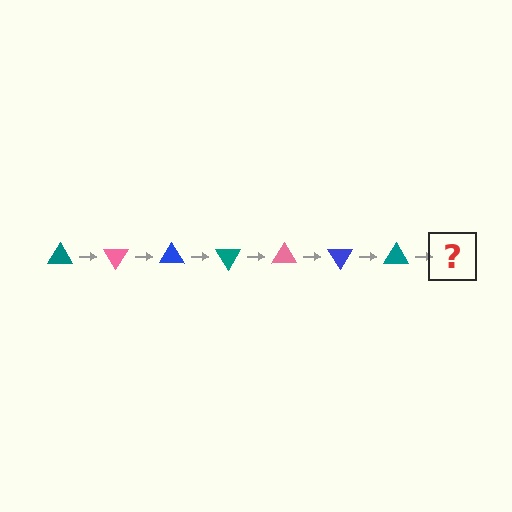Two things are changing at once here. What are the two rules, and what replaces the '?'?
The two rules are that it rotates 60 degrees each step and the color cycles through teal, pink, and blue. The '?' should be a pink triangle, rotated 420 degrees from the start.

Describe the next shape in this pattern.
It should be a pink triangle, rotated 420 degrees from the start.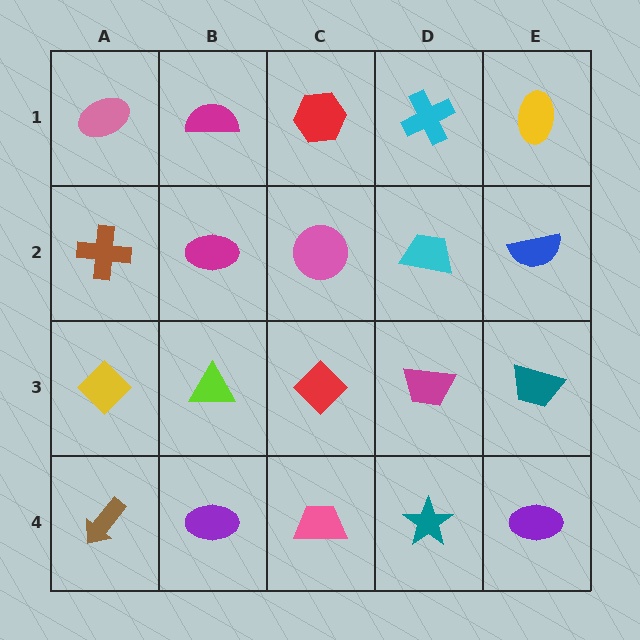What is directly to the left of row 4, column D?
A pink trapezoid.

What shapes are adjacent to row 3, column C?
A pink circle (row 2, column C), a pink trapezoid (row 4, column C), a lime triangle (row 3, column B), a magenta trapezoid (row 3, column D).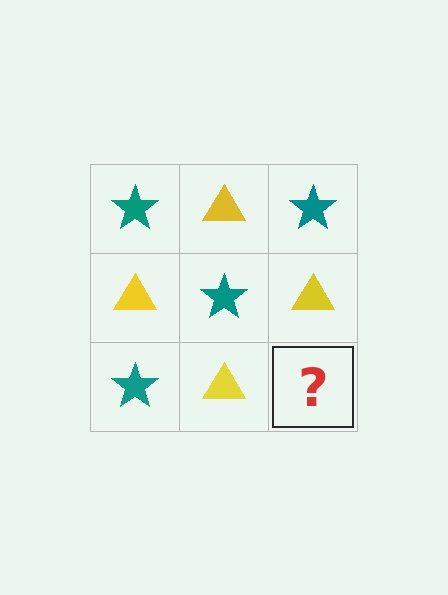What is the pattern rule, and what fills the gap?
The rule is that it alternates teal star and yellow triangle in a checkerboard pattern. The gap should be filled with a teal star.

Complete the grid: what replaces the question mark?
The question mark should be replaced with a teal star.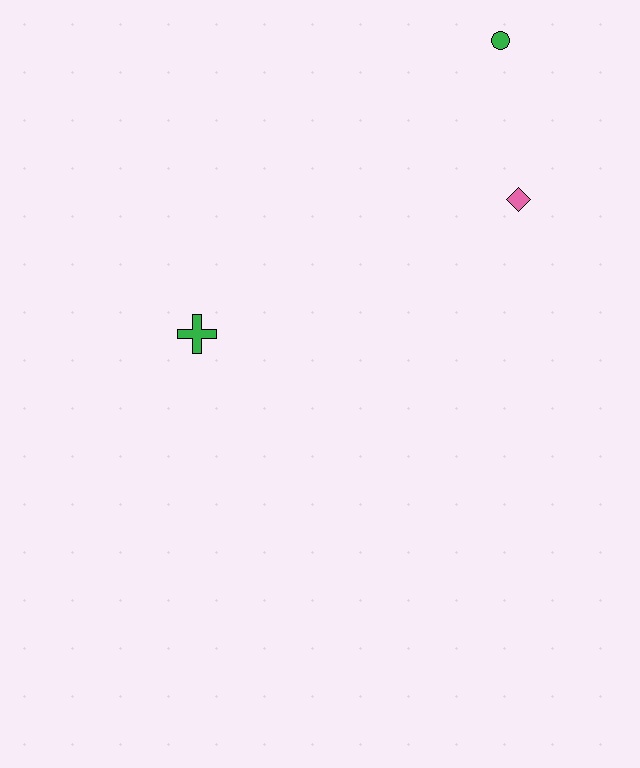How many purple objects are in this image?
There are no purple objects.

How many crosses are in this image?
There is 1 cross.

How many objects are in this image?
There are 3 objects.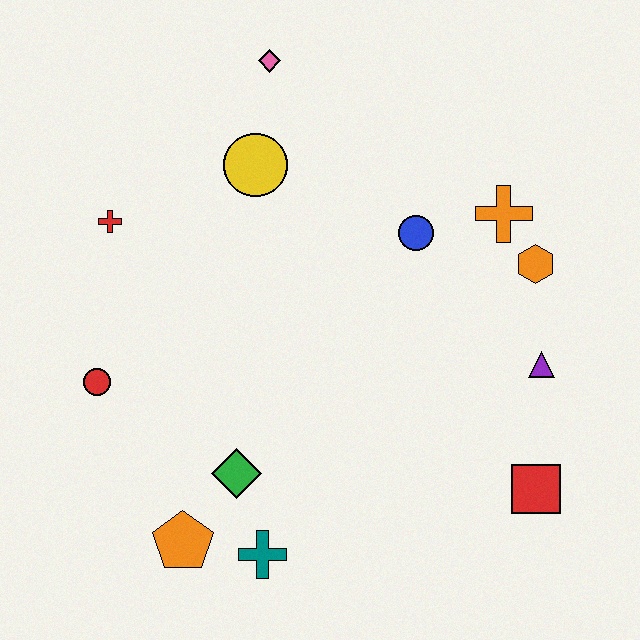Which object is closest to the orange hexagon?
The orange cross is closest to the orange hexagon.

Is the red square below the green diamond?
Yes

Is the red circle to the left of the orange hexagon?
Yes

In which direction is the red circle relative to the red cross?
The red circle is below the red cross.